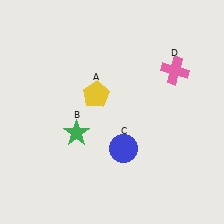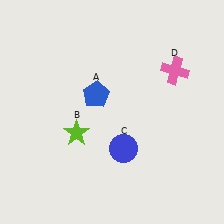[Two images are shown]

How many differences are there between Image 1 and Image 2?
There are 2 differences between the two images.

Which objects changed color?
A changed from yellow to blue. B changed from green to lime.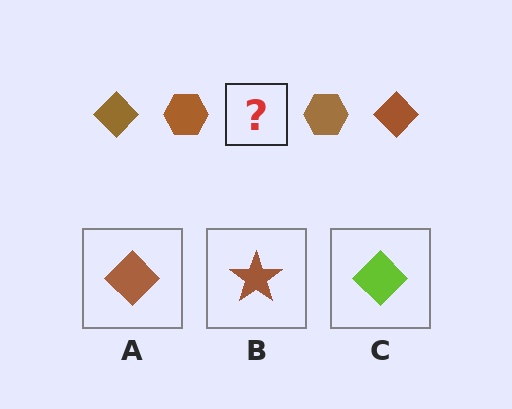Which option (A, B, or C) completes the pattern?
A.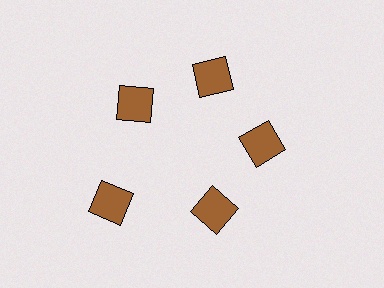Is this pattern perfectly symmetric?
No. The 5 brown diamonds are arranged in a ring, but one element near the 8 o'clock position is pushed outward from the center, breaking the 5-fold rotational symmetry.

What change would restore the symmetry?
The symmetry would be restored by moving it inward, back onto the ring so that all 5 diamonds sit at equal angles and equal distance from the center.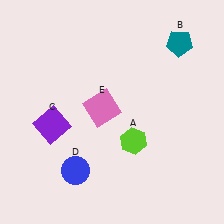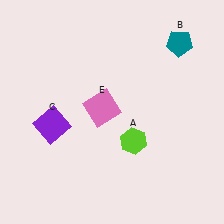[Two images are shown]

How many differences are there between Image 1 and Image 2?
There is 1 difference between the two images.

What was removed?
The blue circle (D) was removed in Image 2.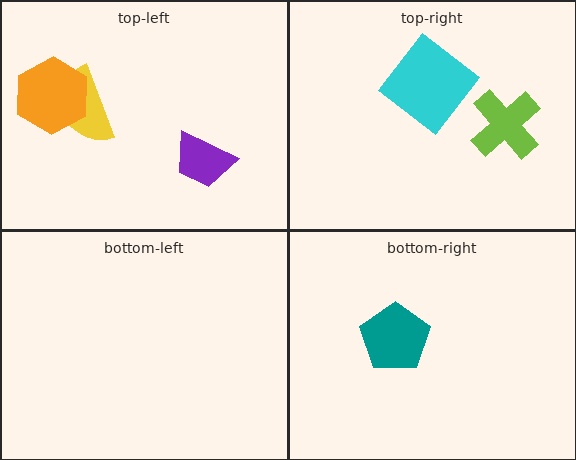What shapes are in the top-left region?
The yellow semicircle, the orange hexagon, the purple trapezoid.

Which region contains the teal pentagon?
The bottom-right region.